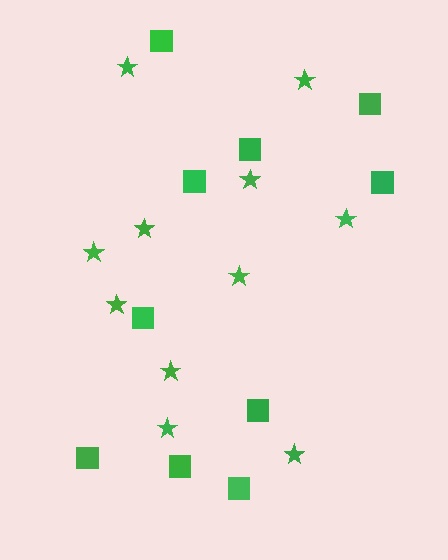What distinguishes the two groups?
There are 2 groups: one group of stars (11) and one group of squares (10).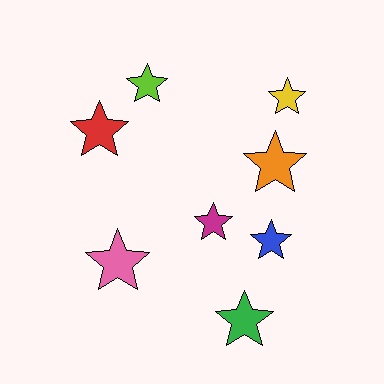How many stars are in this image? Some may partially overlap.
There are 8 stars.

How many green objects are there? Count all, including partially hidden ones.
There is 1 green object.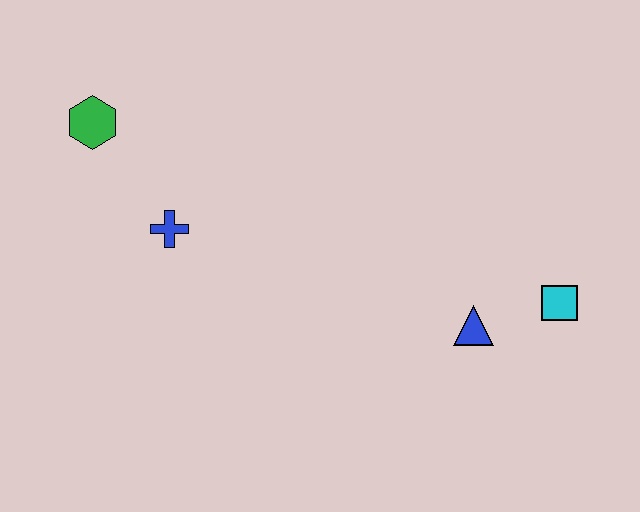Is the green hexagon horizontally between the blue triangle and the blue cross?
No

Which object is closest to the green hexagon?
The blue cross is closest to the green hexagon.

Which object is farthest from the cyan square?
The green hexagon is farthest from the cyan square.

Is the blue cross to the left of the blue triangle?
Yes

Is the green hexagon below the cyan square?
No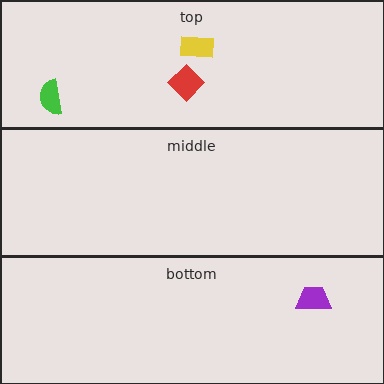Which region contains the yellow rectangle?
The top region.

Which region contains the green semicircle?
The top region.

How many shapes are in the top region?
3.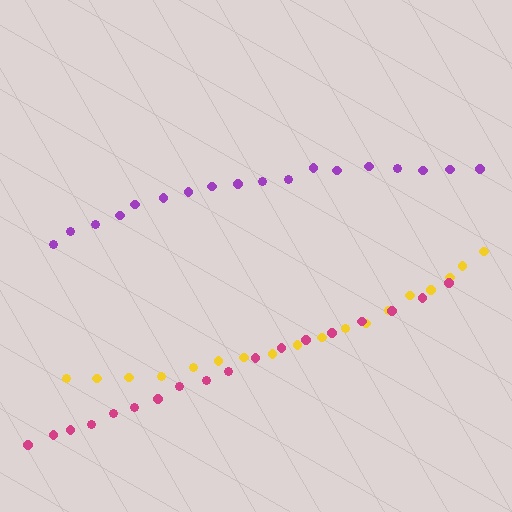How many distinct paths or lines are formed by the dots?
There are 3 distinct paths.